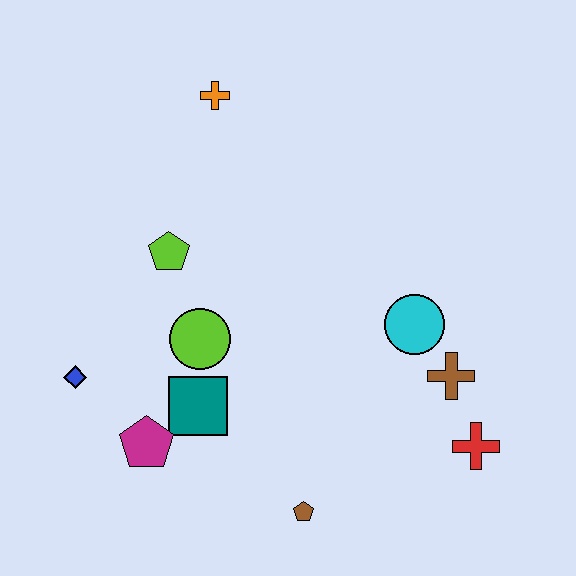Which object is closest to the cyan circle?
The brown cross is closest to the cyan circle.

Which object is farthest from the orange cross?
The red cross is farthest from the orange cross.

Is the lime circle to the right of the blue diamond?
Yes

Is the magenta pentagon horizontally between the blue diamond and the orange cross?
Yes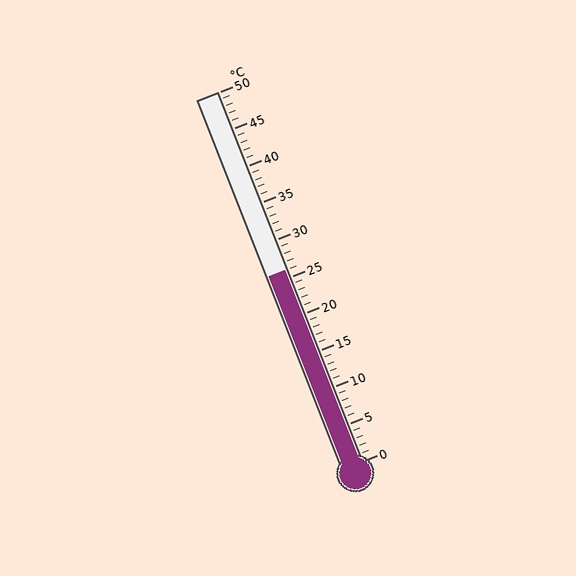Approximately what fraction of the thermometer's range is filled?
The thermometer is filled to approximately 50% of its range.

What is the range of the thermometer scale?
The thermometer scale ranges from 0°C to 50°C.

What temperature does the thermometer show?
The thermometer shows approximately 26°C.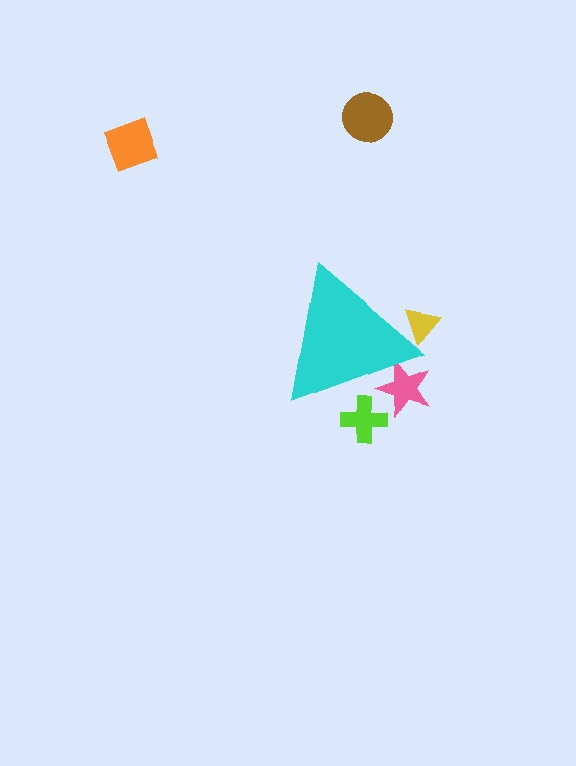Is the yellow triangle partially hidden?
Yes, the yellow triangle is partially hidden behind the cyan triangle.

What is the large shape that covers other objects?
A cyan triangle.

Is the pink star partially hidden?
Yes, the pink star is partially hidden behind the cyan triangle.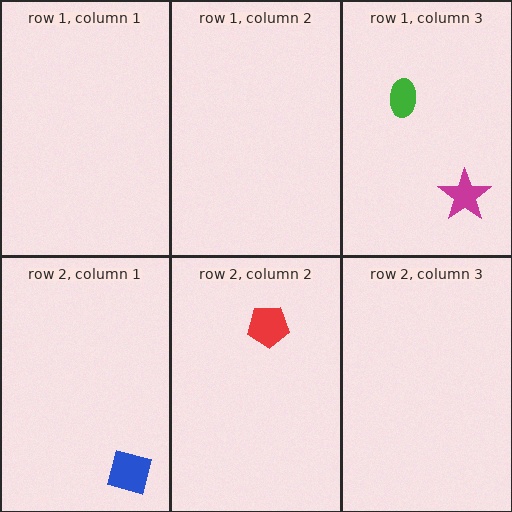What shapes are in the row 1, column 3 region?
The magenta star, the green ellipse.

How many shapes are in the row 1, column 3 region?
2.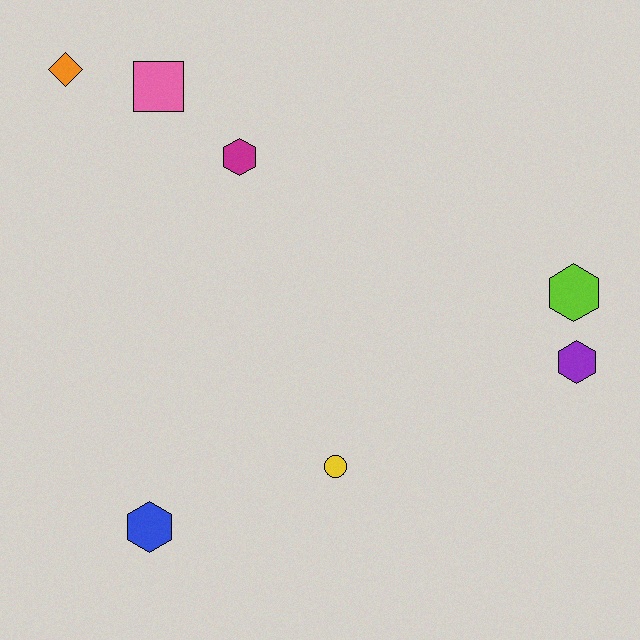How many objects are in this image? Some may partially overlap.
There are 7 objects.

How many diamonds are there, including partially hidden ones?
There is 1 diamond.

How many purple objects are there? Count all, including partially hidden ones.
There is 1 purple object.